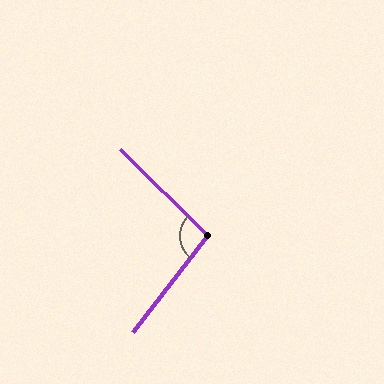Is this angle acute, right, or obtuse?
It is obtuse.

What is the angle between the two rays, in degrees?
Approximately 97 degrees.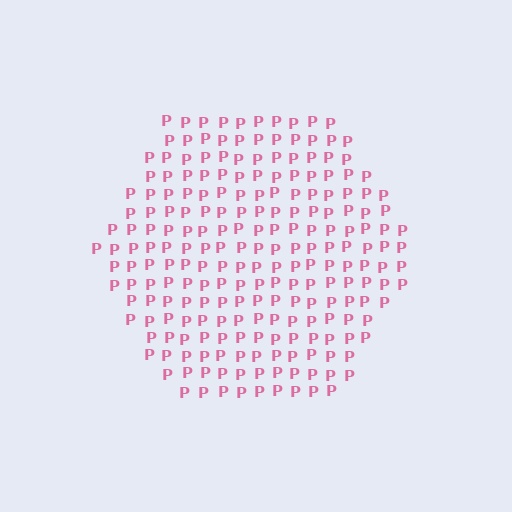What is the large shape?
The large shape is a hexagon.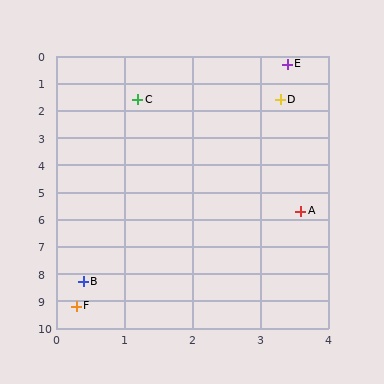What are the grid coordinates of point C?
Point C is at approximately (1.2, 1.6).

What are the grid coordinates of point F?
Point F is at approximately (0.3, 9.2).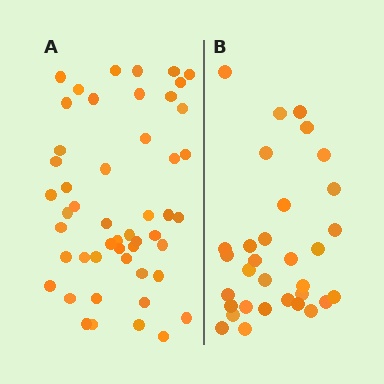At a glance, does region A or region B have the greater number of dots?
Region A (the left region) has more dots.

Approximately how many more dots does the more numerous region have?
Region A has approximately 20 more dots than region B.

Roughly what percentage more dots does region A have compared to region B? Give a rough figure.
About 55% more.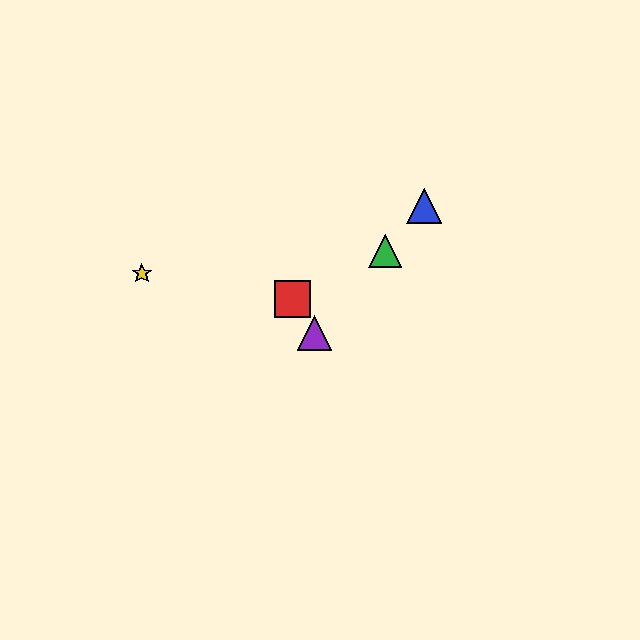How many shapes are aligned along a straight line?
3 shapes (the blue triangle, the green triangle, the purple triangle) are aligned along a straight line.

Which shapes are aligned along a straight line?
The blue triangle, the green triangle, the purple triangle are aligned along a straight line.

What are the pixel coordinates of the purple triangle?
The purple triangle is at (315, 333).